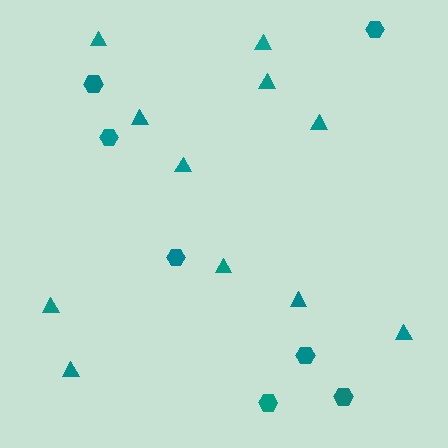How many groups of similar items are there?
There are 2 groups: one group of triangles (11) and one group of hexagons (7).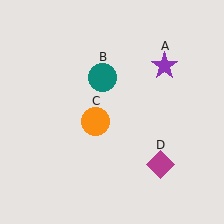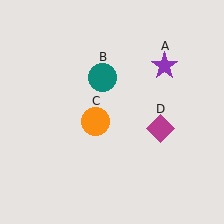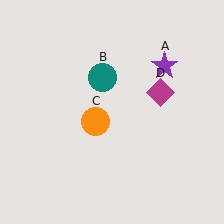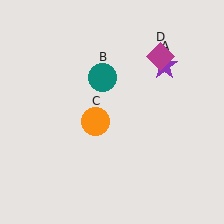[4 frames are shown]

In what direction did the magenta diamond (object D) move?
The magenta diamond (object D) moved up.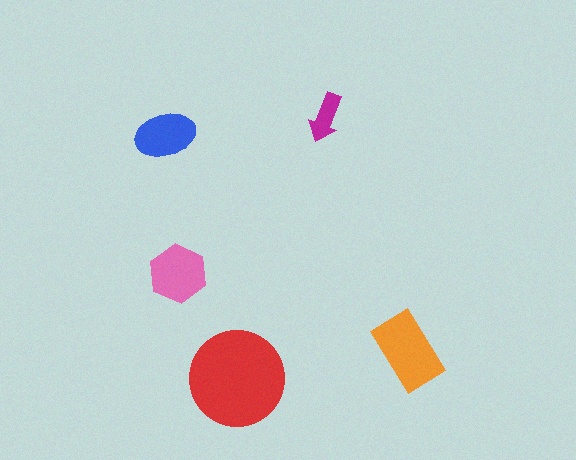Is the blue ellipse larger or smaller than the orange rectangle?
Smaller.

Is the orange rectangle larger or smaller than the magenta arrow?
Larger.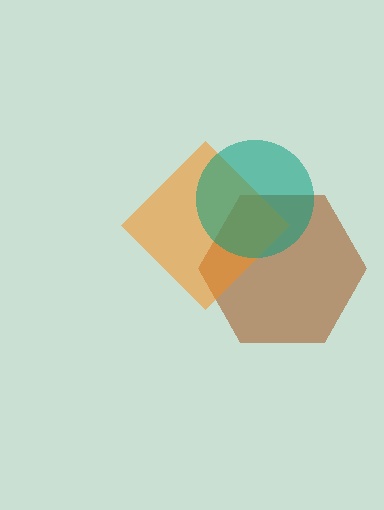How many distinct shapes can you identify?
There are 3 distinct shapes: a brown hexagon, an orange diamond, a teal circle.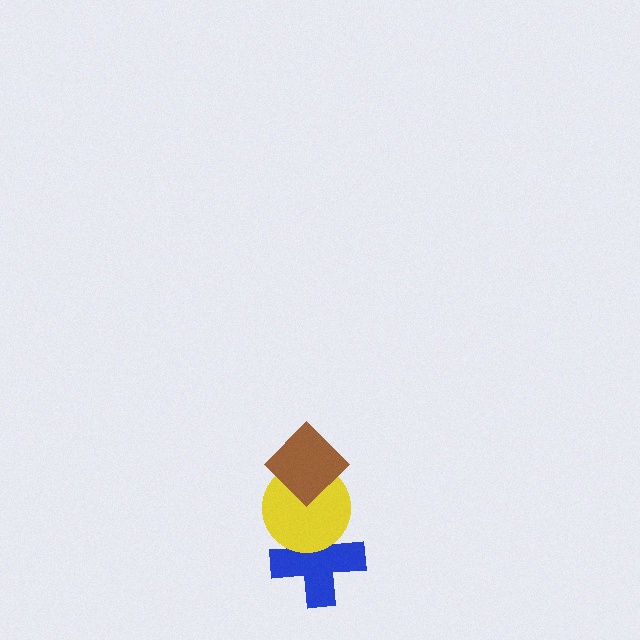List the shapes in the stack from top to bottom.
From top to bottom: the brown diamond, the yellow circle, the blue cross.